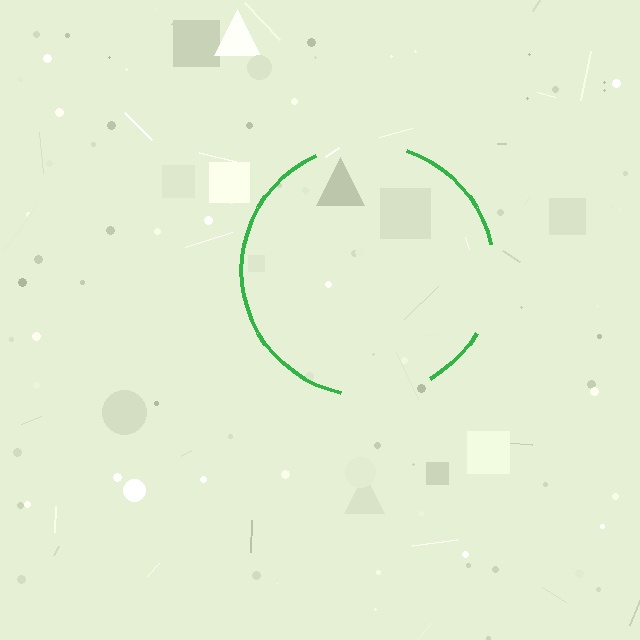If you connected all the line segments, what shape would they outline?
They would outline a circle.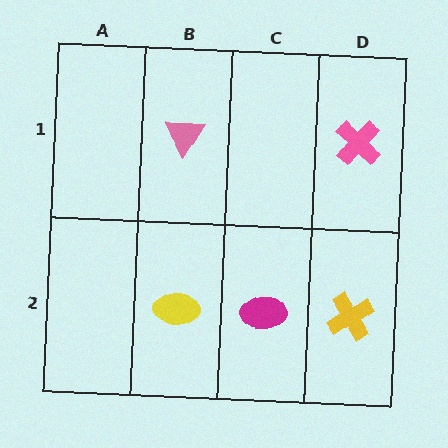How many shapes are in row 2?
3 shapes.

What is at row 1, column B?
A pink triangle.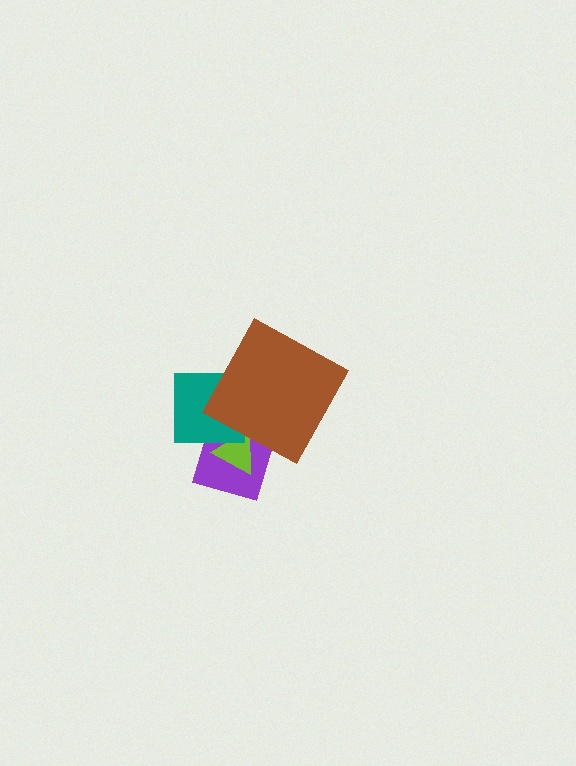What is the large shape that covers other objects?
A brown diamond.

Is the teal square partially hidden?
Yes, the teal square is partially hidden behind the brown diamond.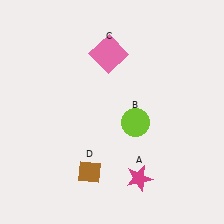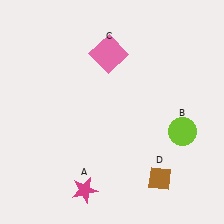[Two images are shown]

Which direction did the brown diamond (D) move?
The brown diamond (D) moved right.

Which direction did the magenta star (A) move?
The magenta star (A) moved left.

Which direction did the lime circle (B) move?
The lime circle (B) moved right.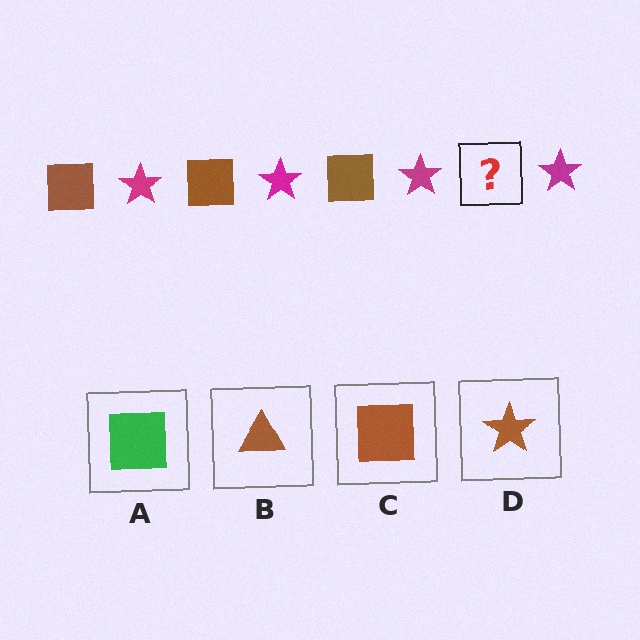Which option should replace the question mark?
Option C.